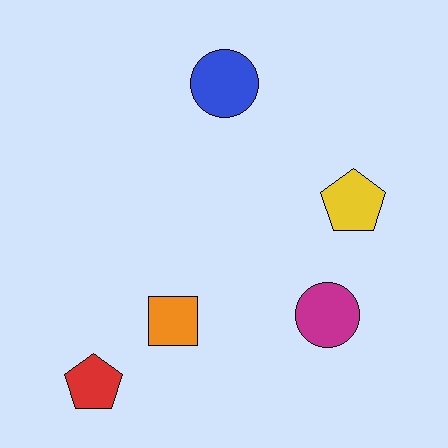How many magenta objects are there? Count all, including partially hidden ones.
There is 1 magenta object.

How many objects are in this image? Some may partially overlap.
There are 5 objects.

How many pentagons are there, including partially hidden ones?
There are 2 pentagons.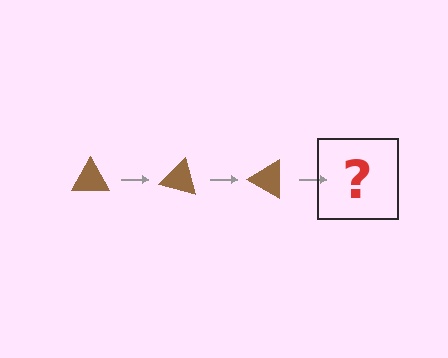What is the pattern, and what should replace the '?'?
The pattern is that the triangle rotates 15 degrees each step. The '?' should be a brown triangle rotated 45 degrees.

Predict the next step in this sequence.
The next step is a brown triangle rotated 45 degrees.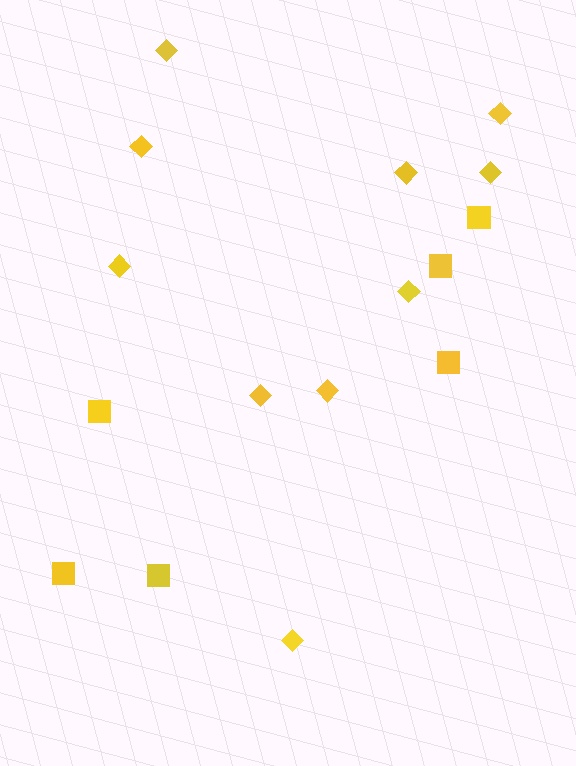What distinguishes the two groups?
There are 2 groups: one group of squares (6) and one group of diamonds (10).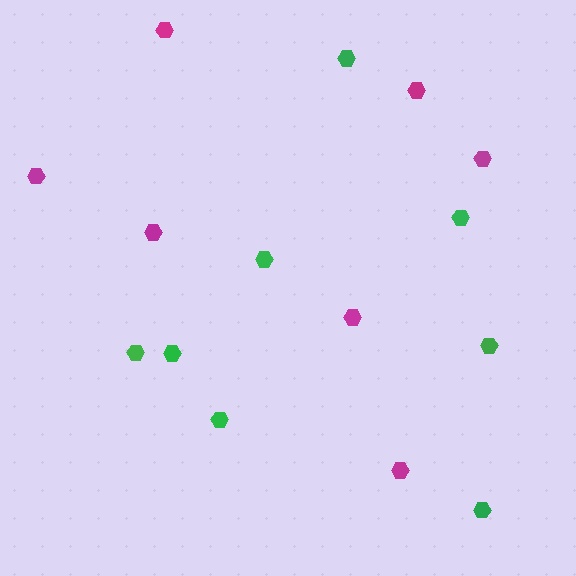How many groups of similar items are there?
There are 2 groups: one group of green hexagons (8) and one group of magenta hexagons (7).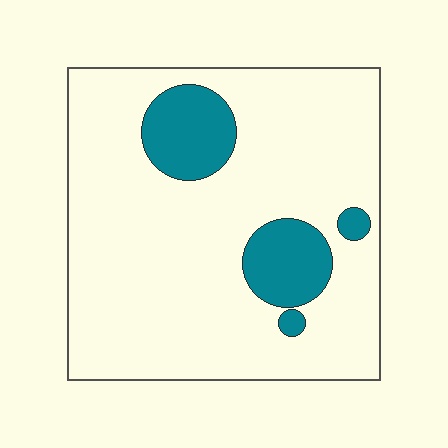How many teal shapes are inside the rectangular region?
4.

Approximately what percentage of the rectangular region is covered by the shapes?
Approximately 15%.